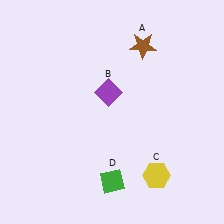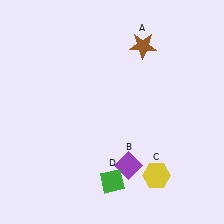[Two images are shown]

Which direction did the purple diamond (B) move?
The purple diamond (B) moved down.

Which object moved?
The purple diamond (B) moved down.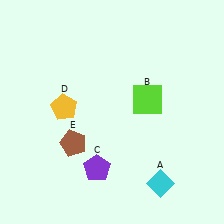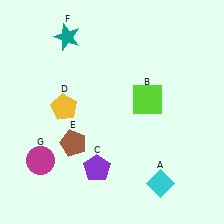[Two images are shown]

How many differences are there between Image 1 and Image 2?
There are 2 differences between the two images.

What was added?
A teal star (F), a magenta circle (G) were added in Image 2.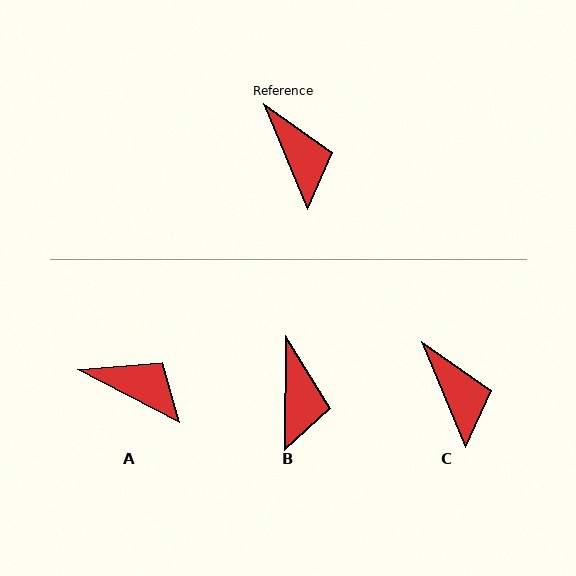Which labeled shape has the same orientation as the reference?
C.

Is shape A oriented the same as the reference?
No, it is off by about 40 degrees.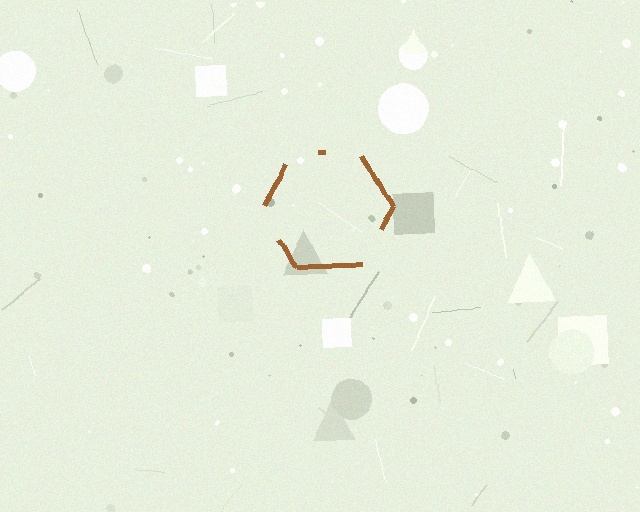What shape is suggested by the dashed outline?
The dashed outline suggests a hexagon.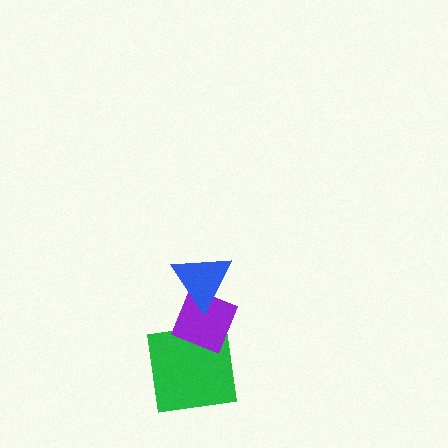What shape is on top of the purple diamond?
The blue triangle is on top of the purple diamond.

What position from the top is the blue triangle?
The blue triangle is 1st from the top.